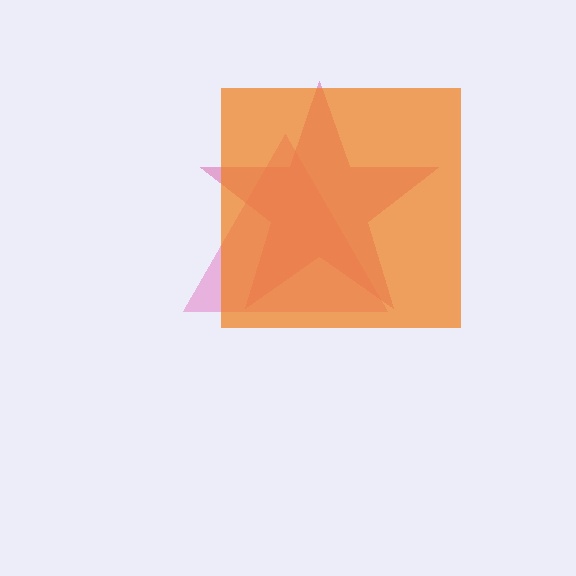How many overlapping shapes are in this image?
There are 3 overlapping shapes in the image.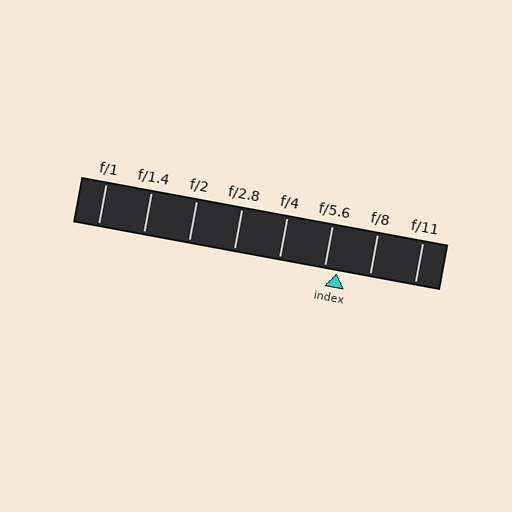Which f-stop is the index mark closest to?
The index mark is closest to f/5.6.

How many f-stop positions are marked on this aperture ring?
There are 8 f-stop positions marked.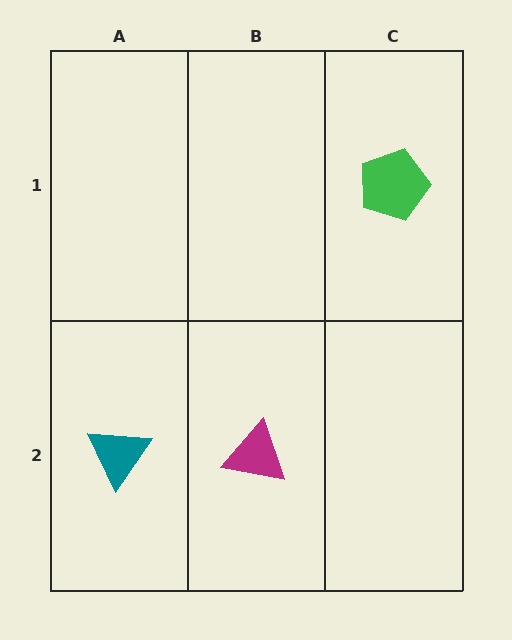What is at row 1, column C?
A green pentagon.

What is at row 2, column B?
A magenta triangle.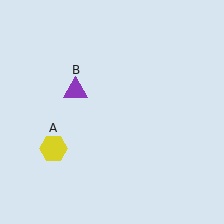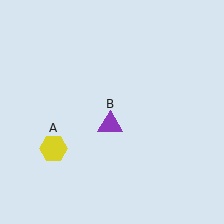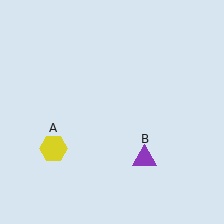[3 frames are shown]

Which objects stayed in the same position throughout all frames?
Yellow hexagon (object A) remained stationary.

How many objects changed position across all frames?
1 object changed position: purple triangle (object B).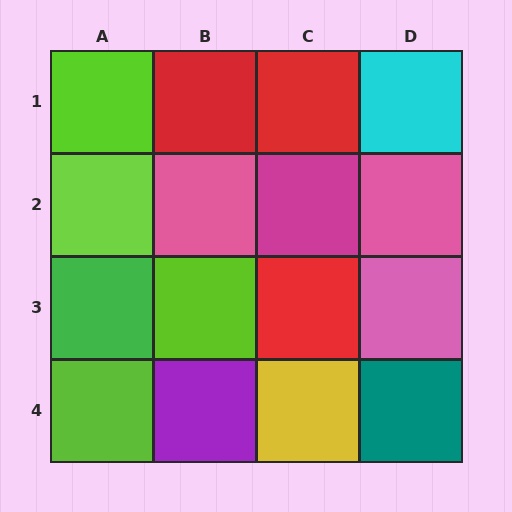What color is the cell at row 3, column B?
Lime.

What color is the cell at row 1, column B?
Red.